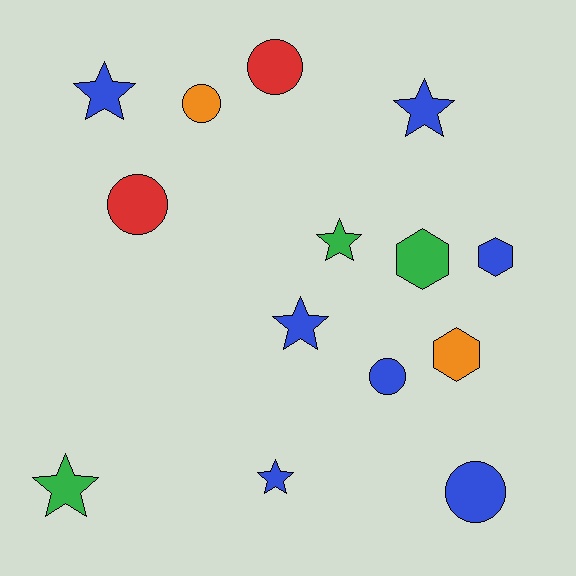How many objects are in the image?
There are 14 objects.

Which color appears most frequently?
Blue, with 7 objects.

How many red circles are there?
There are 2 red circles.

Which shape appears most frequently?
Star, with 6 objects.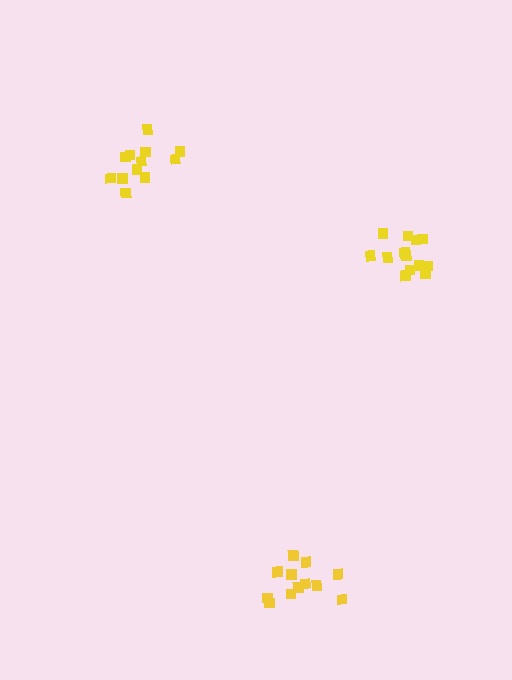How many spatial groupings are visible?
There are 3 spatial groupings.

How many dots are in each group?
Group 1: 12 dots, Group 2: 13 dots, Group 3: 12 dots (37 total).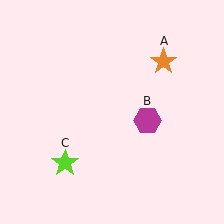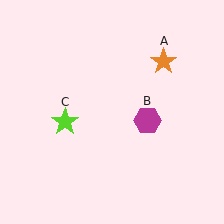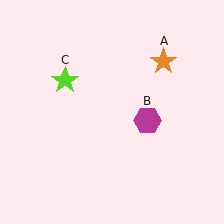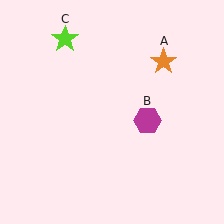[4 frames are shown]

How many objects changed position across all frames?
1 object changed position: lime star (object C).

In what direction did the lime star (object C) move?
The lime star (object C) moved up.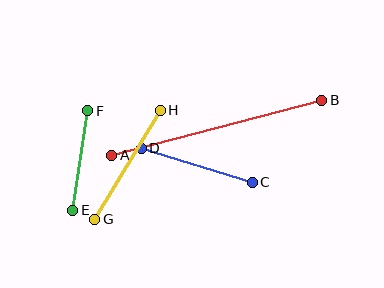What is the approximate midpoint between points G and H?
The midpoint is at approximately (127, 165) pixels.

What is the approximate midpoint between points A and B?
The midpoint is at approximately (217, 128) pixels.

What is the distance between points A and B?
The distance is approximately 217 pixels.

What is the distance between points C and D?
The distance is approximately 116 pixels.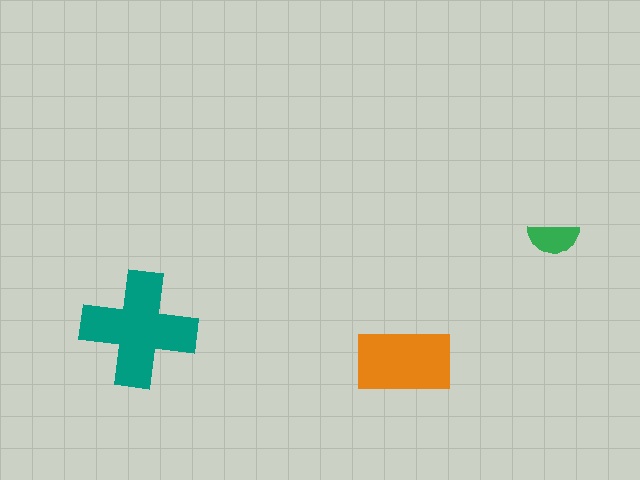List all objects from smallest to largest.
The green semicircle, the orange rectangle, the teal cross.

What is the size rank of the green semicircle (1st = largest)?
3rd.